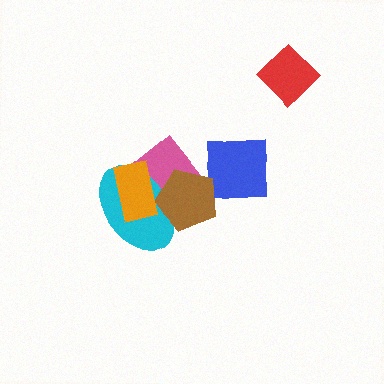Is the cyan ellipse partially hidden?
Yes, it is partially covered by another shape.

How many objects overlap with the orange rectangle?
3 objects overlap with the orange rectangle.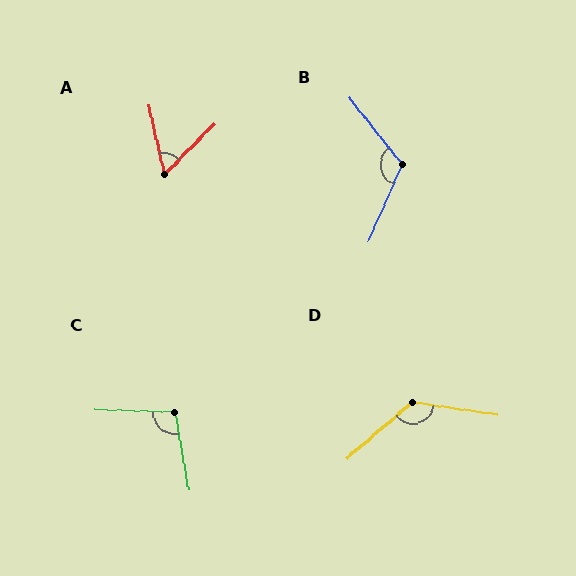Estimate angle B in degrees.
Approximately 118 degrees.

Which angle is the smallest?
A, at approximately 57 degrees.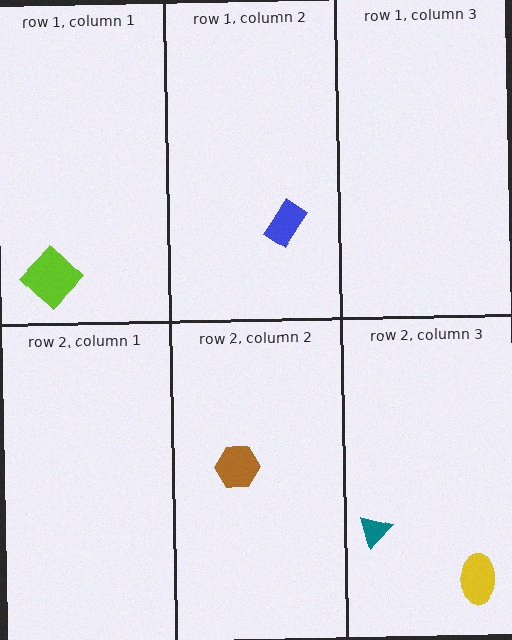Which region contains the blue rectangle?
The row 1, column 2 region.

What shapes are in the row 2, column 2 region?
The brown hexagon.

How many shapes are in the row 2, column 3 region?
2.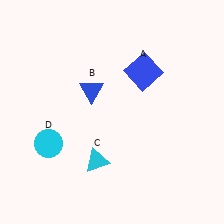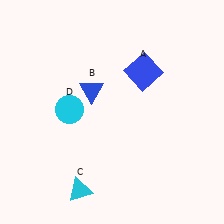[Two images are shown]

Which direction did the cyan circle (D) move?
The cyan circle (D) moved up.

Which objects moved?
The objects that moved are: the cyan triangle (C), the cyan circle (D).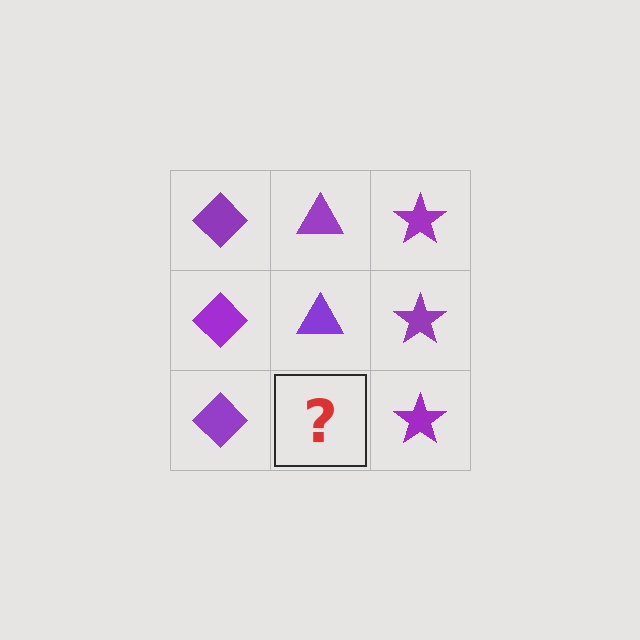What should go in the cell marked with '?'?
The missing cell should contain a purple triangle.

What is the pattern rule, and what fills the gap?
The rule is that each column has a consistent shape. The gap should be filled with a purple triangle.